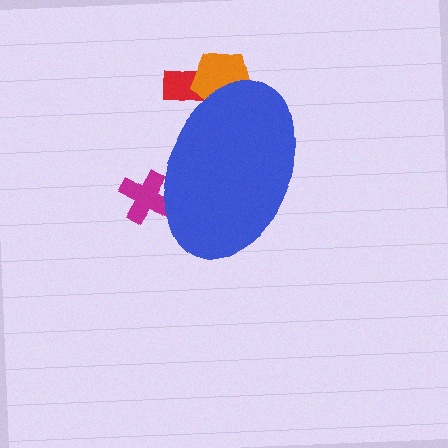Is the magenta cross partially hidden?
Yes, the magenta cross is partially hidden behind the blue ellipse.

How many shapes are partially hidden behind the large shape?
3 shapes are partially hidden.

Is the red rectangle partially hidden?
Yes, the red rectangle is partially hidden behind the blue ellipse.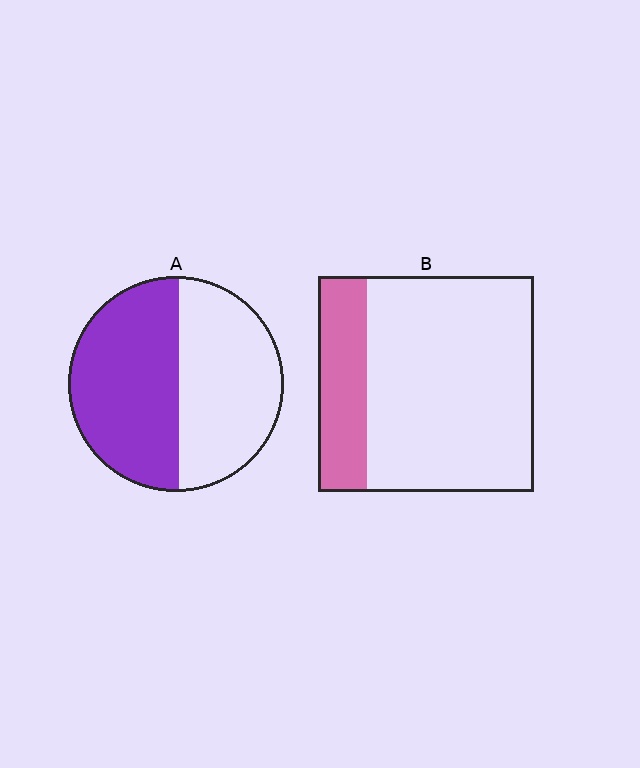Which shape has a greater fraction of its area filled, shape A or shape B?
Shape A.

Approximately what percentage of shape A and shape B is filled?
A is approximately 50% and B is approximately 25%.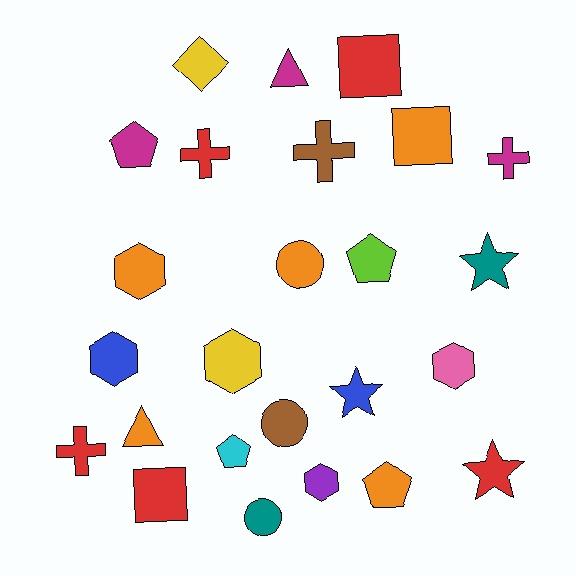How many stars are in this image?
There are 3 stars.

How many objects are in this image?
There are 25 objects.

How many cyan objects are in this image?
There is 1 cyan object.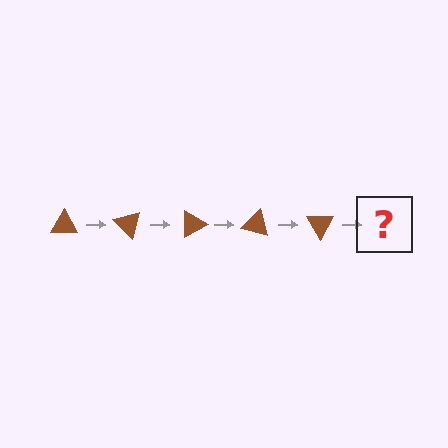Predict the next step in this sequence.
The next step is a brown triangle rotated 225 degrees.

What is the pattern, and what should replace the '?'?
The pattern is that the triangle rotates 45 degrees each step. The '?' should be a brown triangle rotated 225 degrees.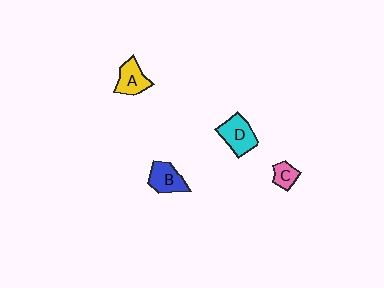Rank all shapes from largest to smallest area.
From largest to smallest: D (cyan), B (blue), A (yellow), C (pink).